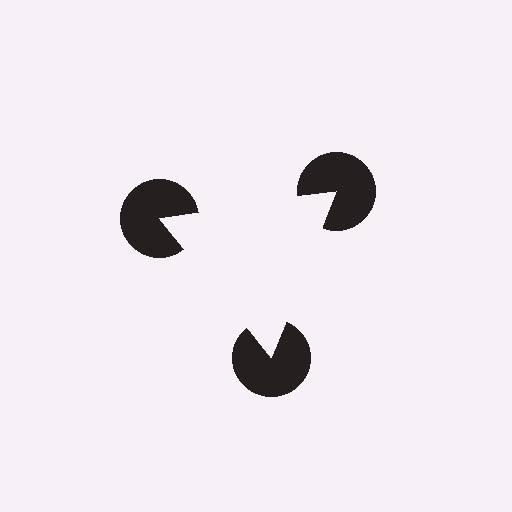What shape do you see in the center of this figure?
An illusory triangle — its edges are inferred from the aligned wedge cuts in the pac-man discs, not physically drawn.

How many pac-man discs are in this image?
There are 3 — one at each vertex of the illusory triangle.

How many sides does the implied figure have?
3 sides.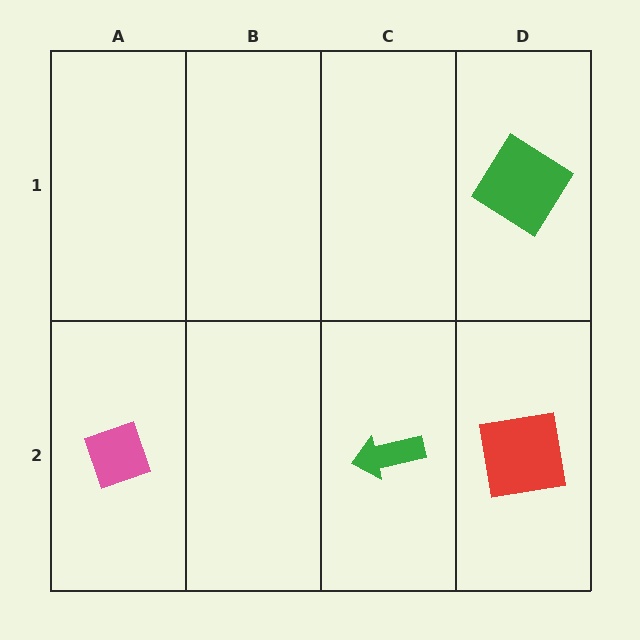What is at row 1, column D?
A green diamond.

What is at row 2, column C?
A green arrow.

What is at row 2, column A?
A pink diamond.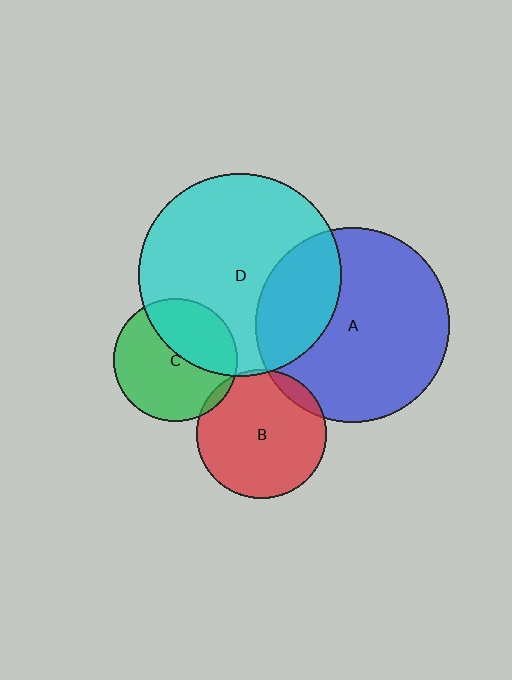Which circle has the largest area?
Circle D (cyan).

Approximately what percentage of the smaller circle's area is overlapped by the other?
Approximately 10%.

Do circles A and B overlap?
Yes.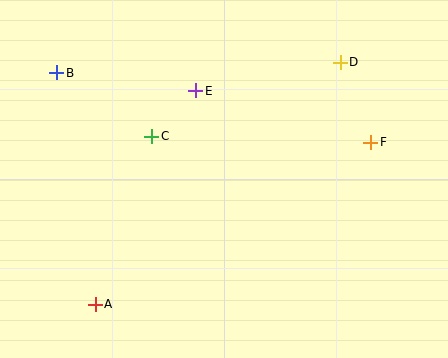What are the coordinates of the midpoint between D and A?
The midpoint between D and A is at (218, 183).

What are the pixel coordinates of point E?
Point E is at (196, 91).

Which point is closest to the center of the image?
Point C at (152, 136) is closest to the center.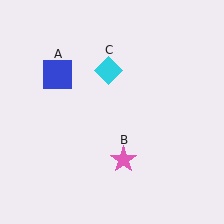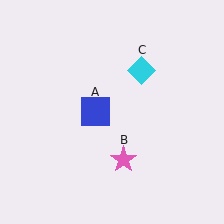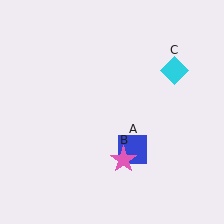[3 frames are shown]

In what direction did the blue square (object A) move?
The blue square (object A) moved down and to the right.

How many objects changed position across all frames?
2 objects changed position: blue square (object A), cyan diamond (object C).